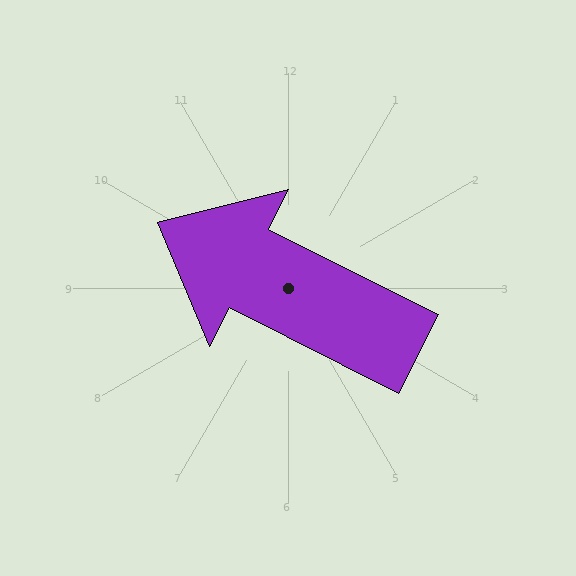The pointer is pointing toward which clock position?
Roughly 10 o'clock.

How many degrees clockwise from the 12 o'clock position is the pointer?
Approximately 297 degrees.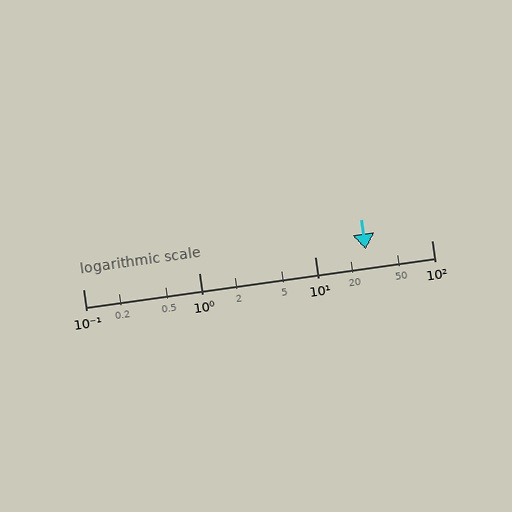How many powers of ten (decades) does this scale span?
The scale spans 3 decades, from 0.1 to 100.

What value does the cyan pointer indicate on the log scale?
The pointer indicates approximately 27.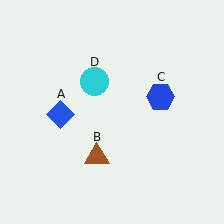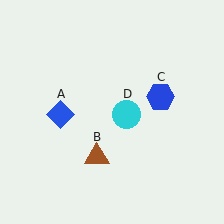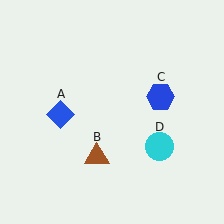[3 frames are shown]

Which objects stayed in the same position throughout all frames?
Blue diamond (object A) and brown triangle (object B) and blue hexagon (object C) remained stationary.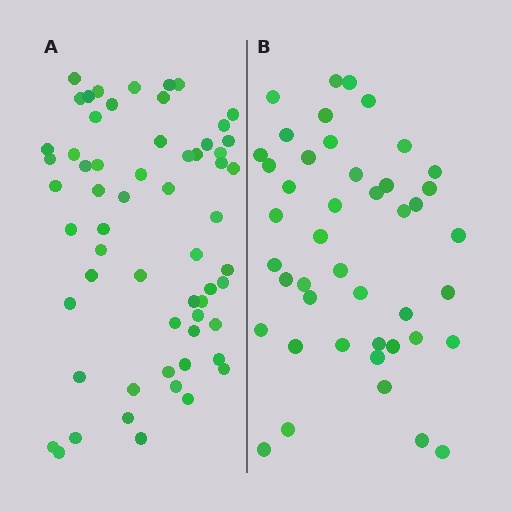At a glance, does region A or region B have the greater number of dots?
Region A (the left region) has more dots.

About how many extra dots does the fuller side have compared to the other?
Region A has approximately 15 more dots than region B.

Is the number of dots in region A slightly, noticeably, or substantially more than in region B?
Region A has noticeably more, but not dramatically so. The ratio is roughly 1.4 to 1.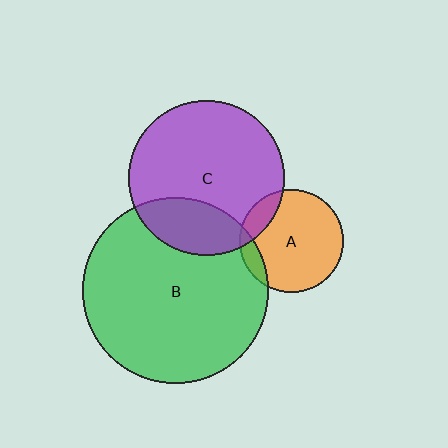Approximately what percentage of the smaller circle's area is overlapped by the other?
Approximately 15%.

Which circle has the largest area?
Circle B (green).